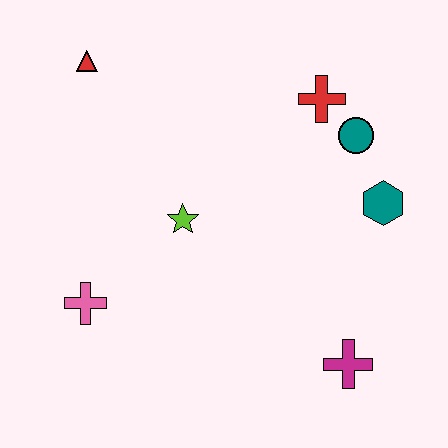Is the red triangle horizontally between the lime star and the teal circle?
No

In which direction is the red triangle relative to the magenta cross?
The red triangle is above the magenta cross.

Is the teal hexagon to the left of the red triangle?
No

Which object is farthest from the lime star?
The magenta cross is farthest from the lime star.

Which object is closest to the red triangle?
The lime star is closest to the red triangle.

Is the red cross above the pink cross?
Yes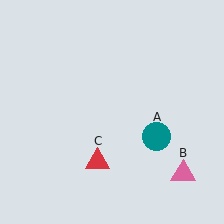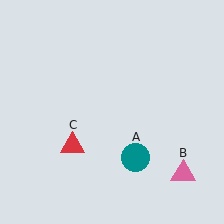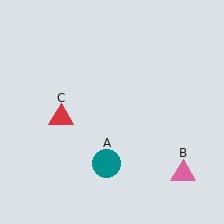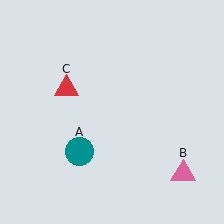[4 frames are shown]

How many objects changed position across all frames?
2 objects changed position: teal circle (object A), red triangle (object C).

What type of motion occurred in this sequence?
The teal circle (object A), red triangle (object C) rotated clockwise around the center of the scene.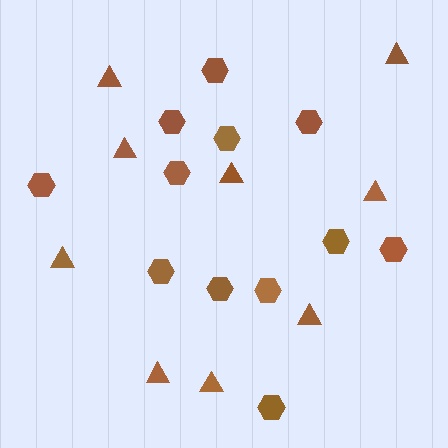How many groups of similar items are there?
There are 2 groups: one group of triangles (9) and one group of hexagons (12).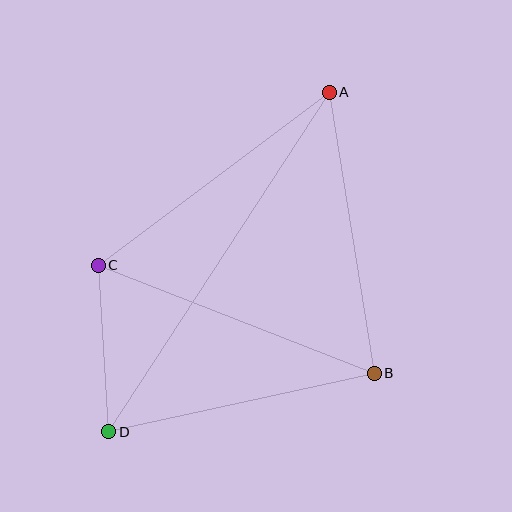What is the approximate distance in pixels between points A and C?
The distance between A and C is approximately 289 pixels.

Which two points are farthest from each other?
Points A and D are farthest from each other.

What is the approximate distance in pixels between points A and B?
The distance between A and B is approximately 285 pixels.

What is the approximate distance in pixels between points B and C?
The distance between B and C is approximately 297 pixels.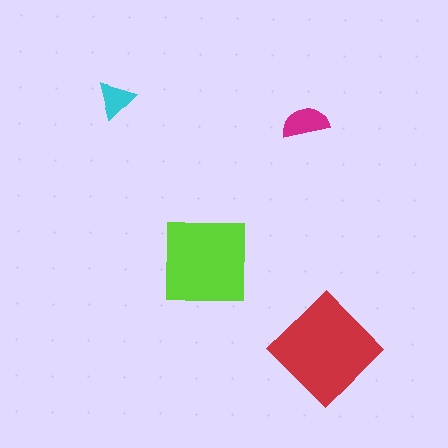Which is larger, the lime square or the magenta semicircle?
The lime square.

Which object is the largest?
The red diamond.